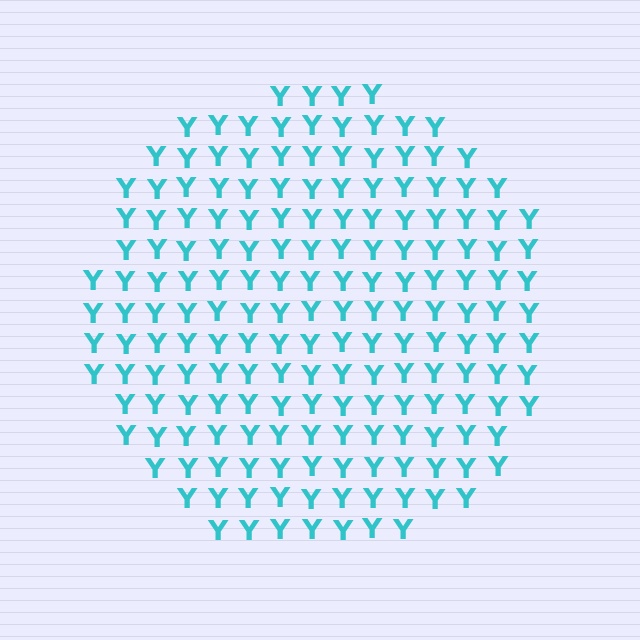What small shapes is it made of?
It is made of small letter Y's.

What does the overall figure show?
The overall figure shows a circle.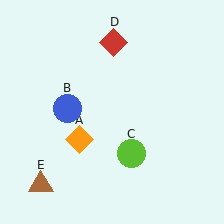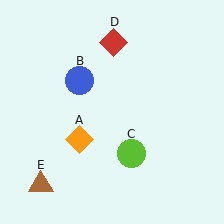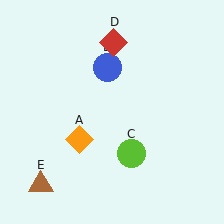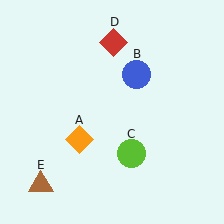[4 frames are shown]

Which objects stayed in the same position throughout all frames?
Orange diamond (object A) and lime circle (object C) and red diamond (object D) and brown triangle (object E) remained stationary.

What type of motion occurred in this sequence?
The blue circle (object B) rotated clockwise around the center of the scene.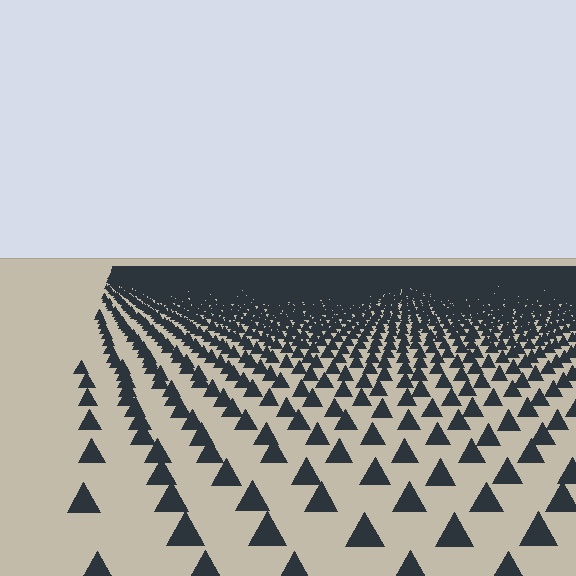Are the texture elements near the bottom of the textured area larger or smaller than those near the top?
Larger. Near the bottom, elements are closer to the viewer and appear at a bigger on-screen size.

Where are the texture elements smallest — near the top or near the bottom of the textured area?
Near the top.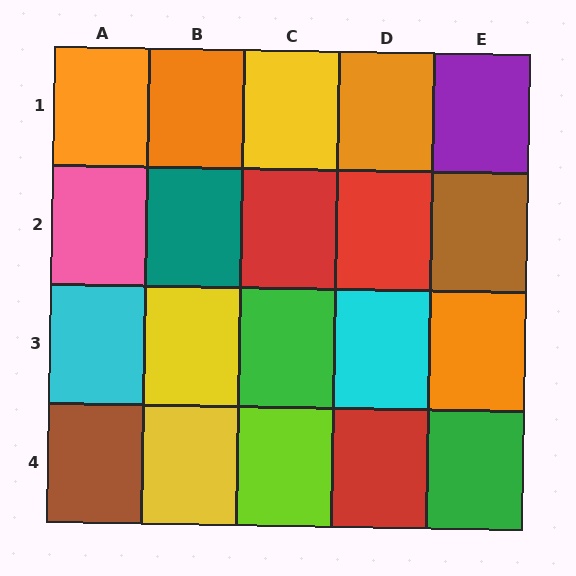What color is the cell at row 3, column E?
Orange.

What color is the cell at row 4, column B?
Yellow.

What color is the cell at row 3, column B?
Yellow.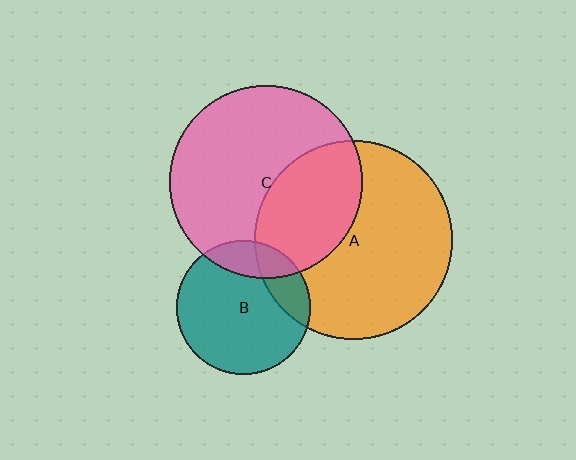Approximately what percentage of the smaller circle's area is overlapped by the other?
Approximately 15%.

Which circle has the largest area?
Circle A (orange).